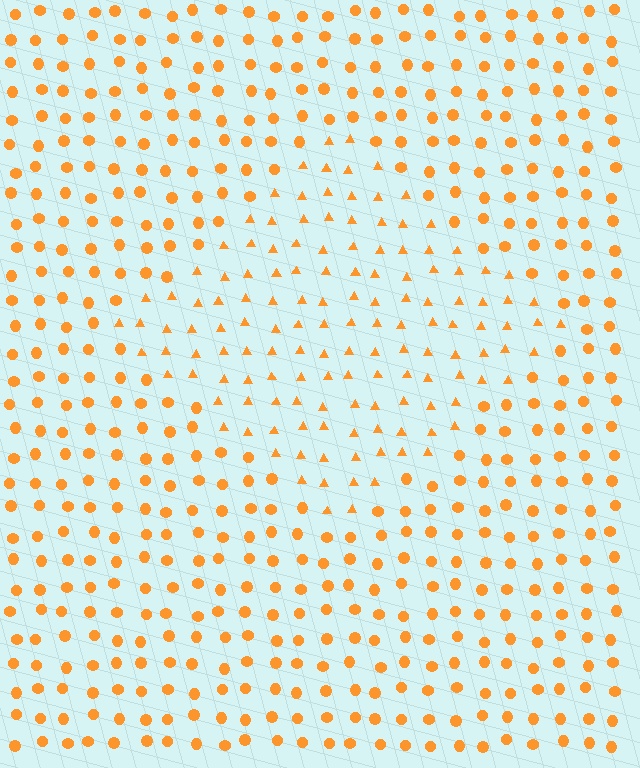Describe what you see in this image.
The image is filled with small orange elements arranged in a uniform grid. A diamond-shaped region contains triangles, while the surrounding area contains circles. The boundary is defined purely by the change in element shape.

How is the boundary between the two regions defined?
The boundary is defined by a change in element shape: triangles inside vs. circles outside. All elements share the same color and spacing.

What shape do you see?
I see a diamond.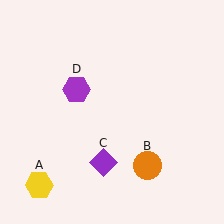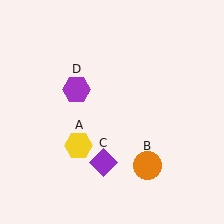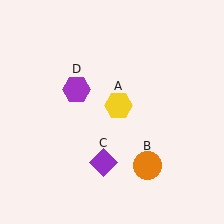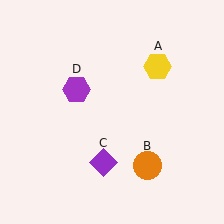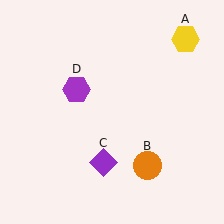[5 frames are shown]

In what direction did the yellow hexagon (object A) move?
The yellow hexagon (object A) moved up and to the right.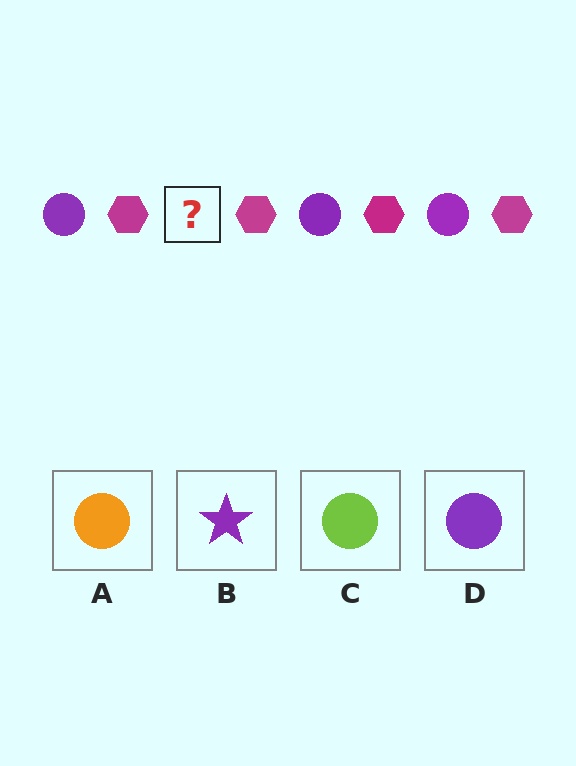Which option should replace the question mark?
Option D.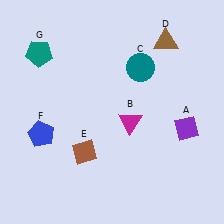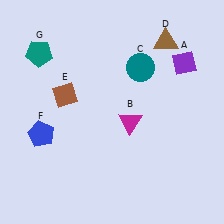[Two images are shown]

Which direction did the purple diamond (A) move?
The purple diamond (A) moved up.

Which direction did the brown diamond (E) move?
The brown diamond (E) moved up.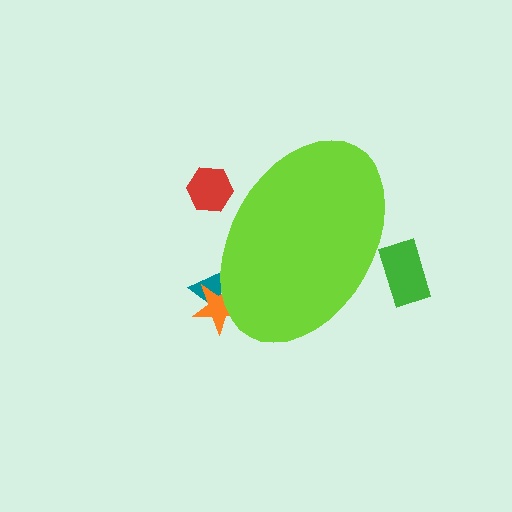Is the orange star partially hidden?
Yes, the orange star is partially hidden behind the lime ellipse.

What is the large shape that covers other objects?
A lime ellipse.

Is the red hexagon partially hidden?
Yes, the red hexagon is partially hidden behind the lime ellipse.